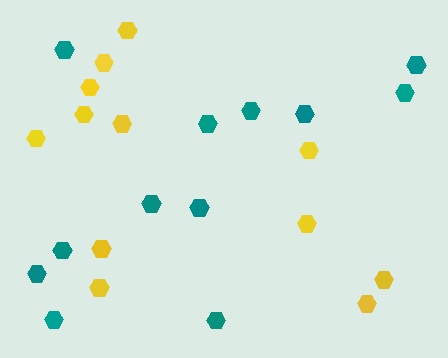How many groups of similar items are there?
There are 2 groups: one group of teal hexagons (12) and one group of yellow hexagons (12).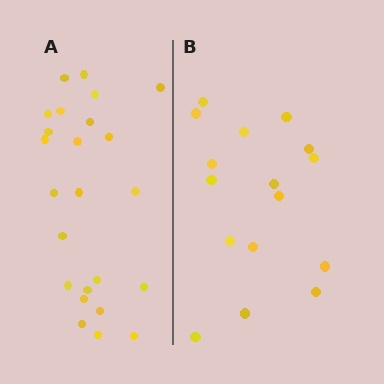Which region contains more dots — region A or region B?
Region A (the left region) has more dots.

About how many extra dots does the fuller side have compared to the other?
Region A has roughly 8 or so more dots than region B.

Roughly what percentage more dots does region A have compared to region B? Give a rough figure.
About 50% more.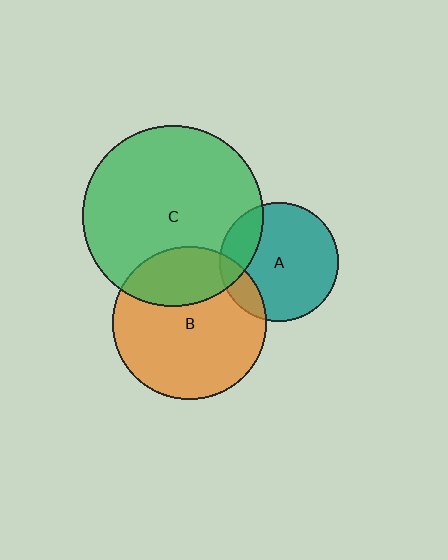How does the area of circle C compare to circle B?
Approximately 1.4 times.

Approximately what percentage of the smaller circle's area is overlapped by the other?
Approximately 15%.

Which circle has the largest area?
Circle C (green).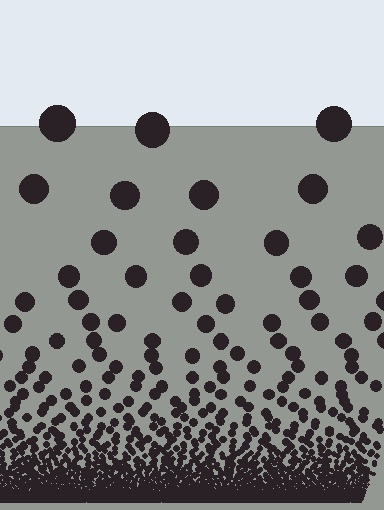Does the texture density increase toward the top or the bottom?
Density increases toward the bottom.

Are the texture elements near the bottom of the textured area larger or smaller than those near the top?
Smaller. The gradient is inverted — elements near the bottom are smaller and denser.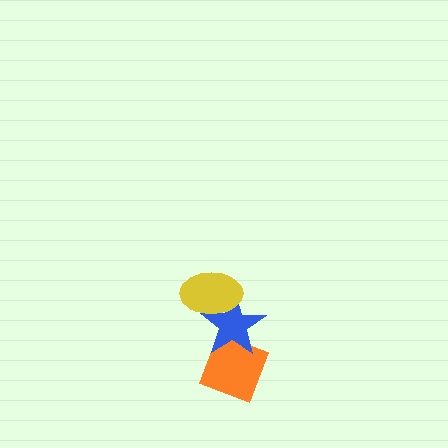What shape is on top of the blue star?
The yellow ellipse is on top of the blue star.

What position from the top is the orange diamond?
The orange diamond is 3rd from the top.